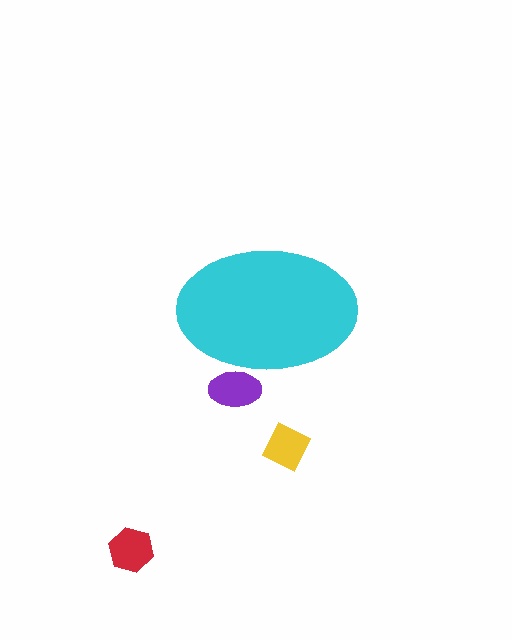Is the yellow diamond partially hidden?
No, the yellow diamond is fully visible.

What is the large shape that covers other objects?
A cyan ellipse.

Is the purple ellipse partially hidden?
Yes, the purple ellipse is partially hidden behind the cyan ellipse.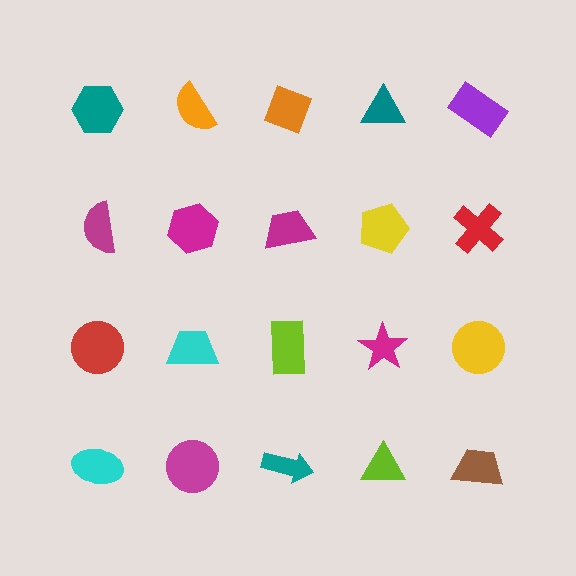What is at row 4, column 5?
A brown trapezoid.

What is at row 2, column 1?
A magenta semicircle.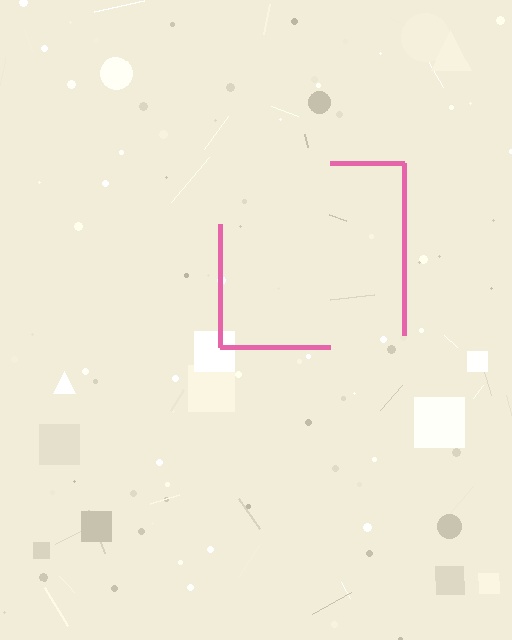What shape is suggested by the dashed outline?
The dashed outline suggests a square.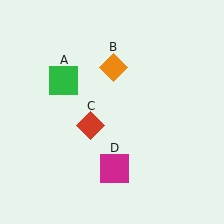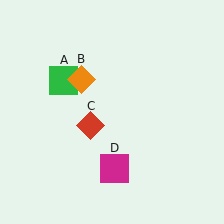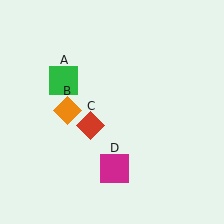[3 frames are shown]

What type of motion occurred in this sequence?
The orange diamond (object B) rotated counterclockwise around the center of the scene.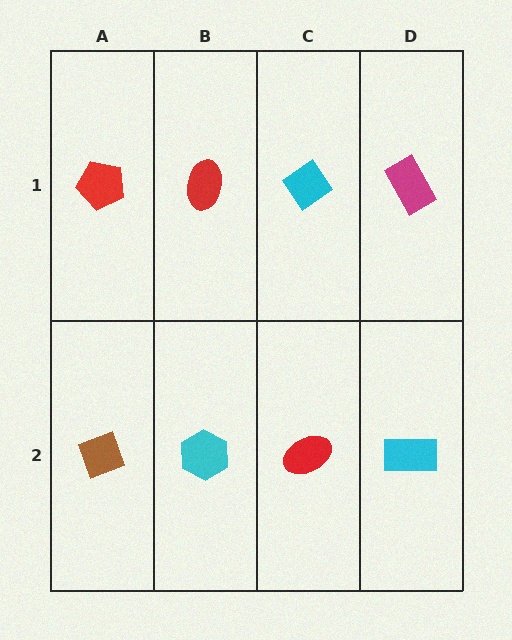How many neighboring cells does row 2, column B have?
3.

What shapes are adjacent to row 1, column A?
A brown diamond (row 2, column A), a red ellipse (row 1, column B).